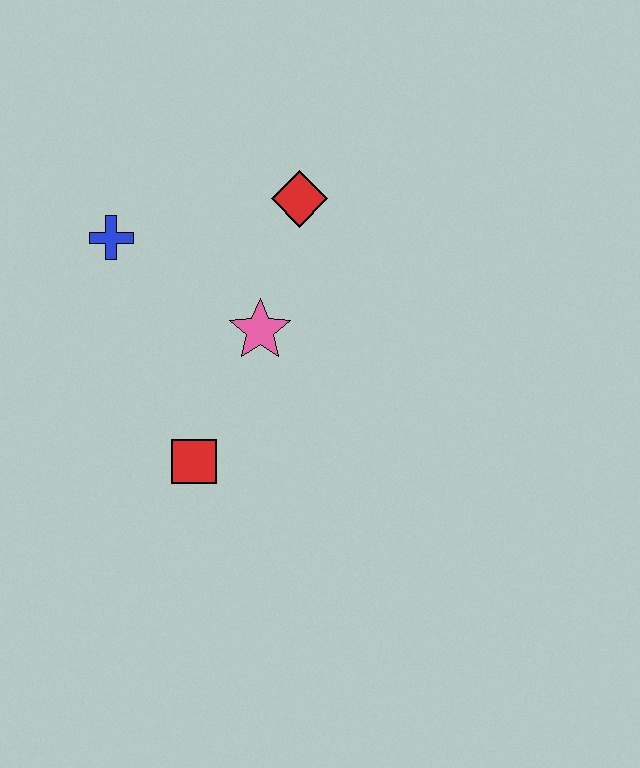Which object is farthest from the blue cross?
The red square is farthest from the blue cross.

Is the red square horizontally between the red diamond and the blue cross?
Yes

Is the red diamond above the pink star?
Yes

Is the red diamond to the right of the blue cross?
Yes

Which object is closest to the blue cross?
The pink star is closest to the blue cross.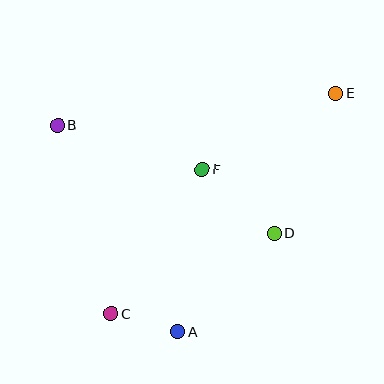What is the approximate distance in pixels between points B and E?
The distance between B and E is approximately 280 pixels.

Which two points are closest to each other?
Points A and C are closest to each other.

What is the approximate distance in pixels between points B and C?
The distance between B and C is approximately 195 pixels.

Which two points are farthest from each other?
Points C and E are farthest from each other.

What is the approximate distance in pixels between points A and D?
The distance between A and D is approximately 138 pixels.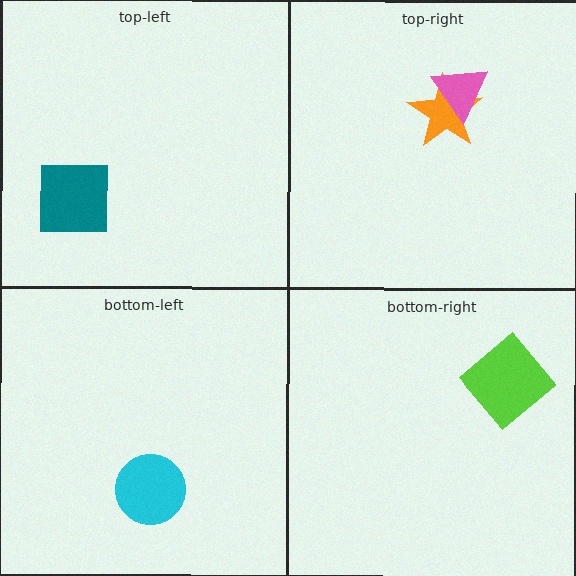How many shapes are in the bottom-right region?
1.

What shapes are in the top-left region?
The teal square.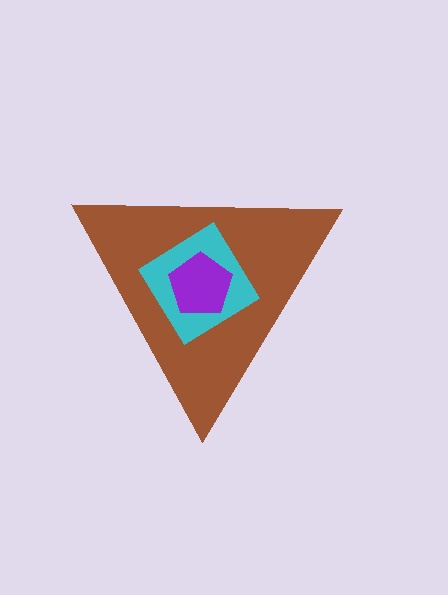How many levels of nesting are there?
3.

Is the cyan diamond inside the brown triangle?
Yes.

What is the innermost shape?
The purple pentagon.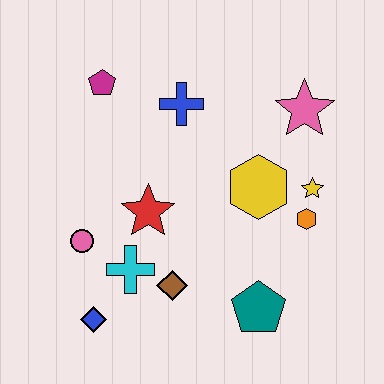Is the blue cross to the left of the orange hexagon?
Yes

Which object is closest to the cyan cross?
The brown diamond is closest to the cyan cross.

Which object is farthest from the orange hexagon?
The magenta pentagon is farthest from the orange hexagon.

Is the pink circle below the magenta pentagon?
Yes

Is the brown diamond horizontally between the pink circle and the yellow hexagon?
Yes